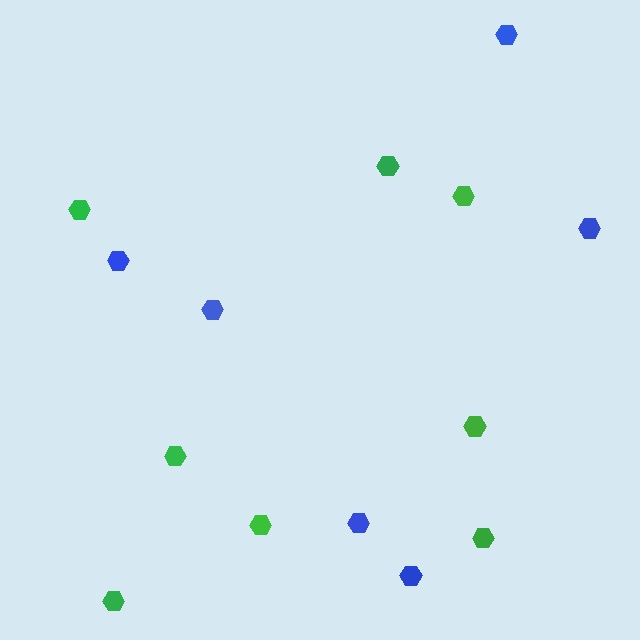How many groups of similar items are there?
There are 2 groups: one group of blue hexagons (6) and one group of green hexagons (8).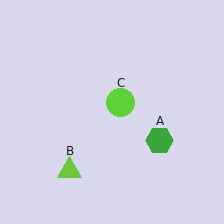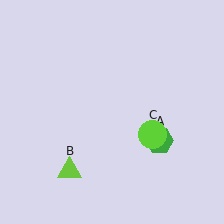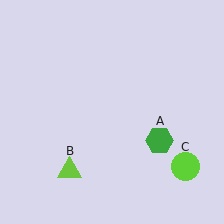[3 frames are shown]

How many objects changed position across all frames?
1 object changed position: lime circle (object C).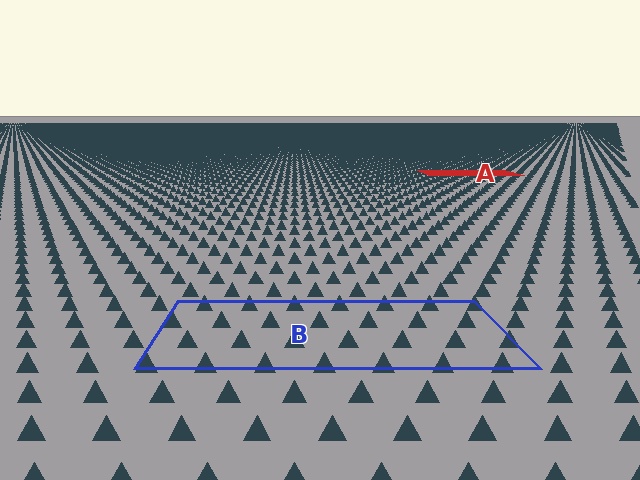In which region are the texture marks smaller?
The texture marks are smaller in region A, because it is farther away.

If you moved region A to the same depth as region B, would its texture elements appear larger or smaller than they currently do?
They would appear larger. At a closer depth, the same texture elements are projected at a bigger on-screen size.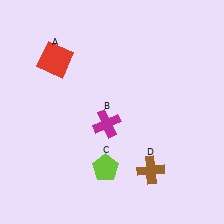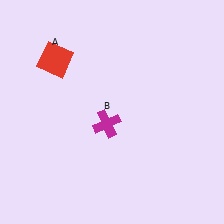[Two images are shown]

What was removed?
The brown cross (D), the lime pentagon (C) were removed in Image 2.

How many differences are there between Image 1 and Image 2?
There are 2 differences between the two images.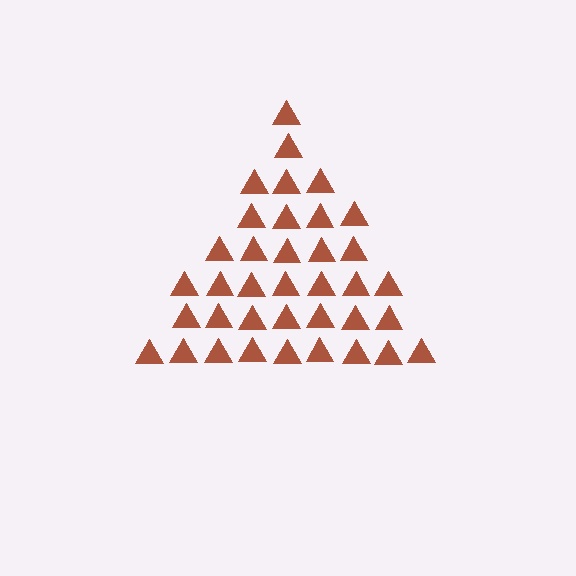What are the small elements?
The small elements are triangles.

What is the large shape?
The large shape is a triangle.